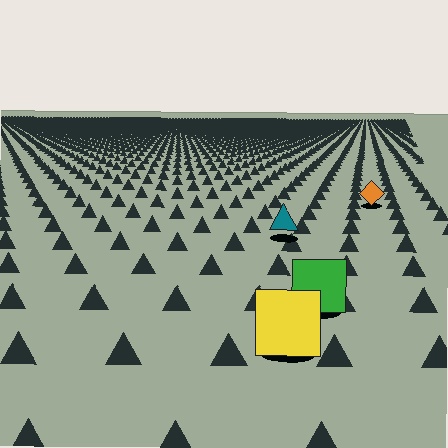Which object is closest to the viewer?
The yellow square is closest. The texture marks near it are larger and more spread out.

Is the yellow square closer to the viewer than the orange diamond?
Yes. The yellow square is closer — you can tell from the texture gradient: the ground texture is coarser near it.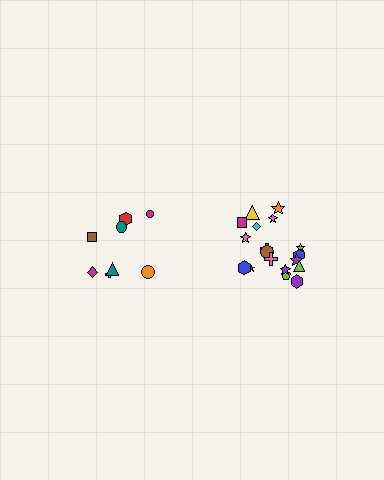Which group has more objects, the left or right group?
The right group.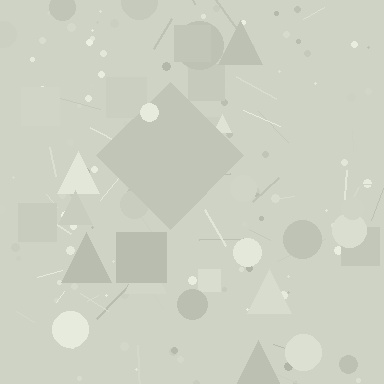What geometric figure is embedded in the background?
A diamond is embedded in the background.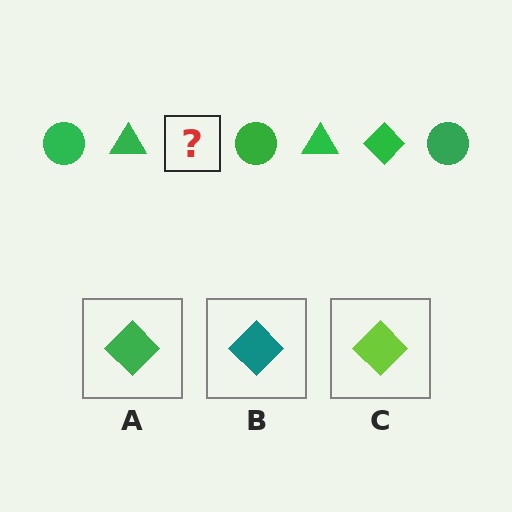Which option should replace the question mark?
Option A.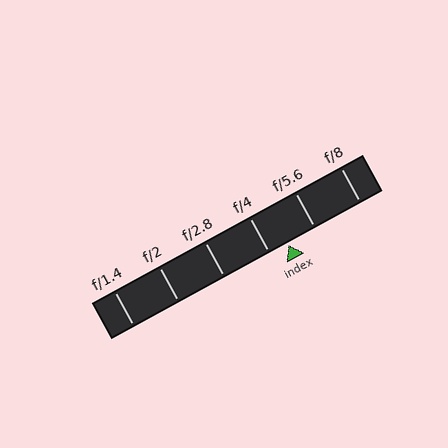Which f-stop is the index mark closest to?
The index mark is closest to f/4.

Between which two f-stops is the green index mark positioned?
The index mark is between f/4 and f/5.6.